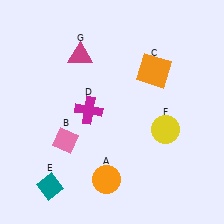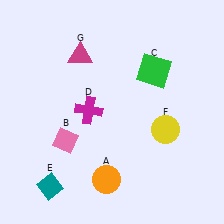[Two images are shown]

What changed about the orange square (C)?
In Image 1, C is orange. In Image 2, it changed to green.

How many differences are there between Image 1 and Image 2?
There is 1 difference between the two images.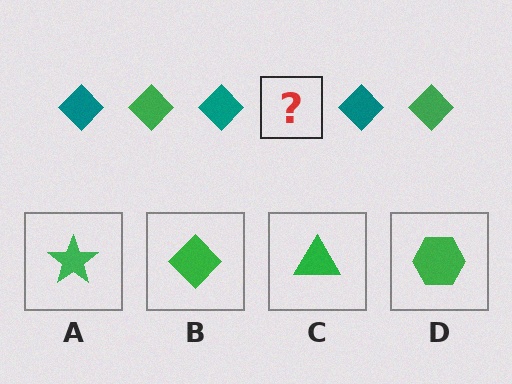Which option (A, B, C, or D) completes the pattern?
B.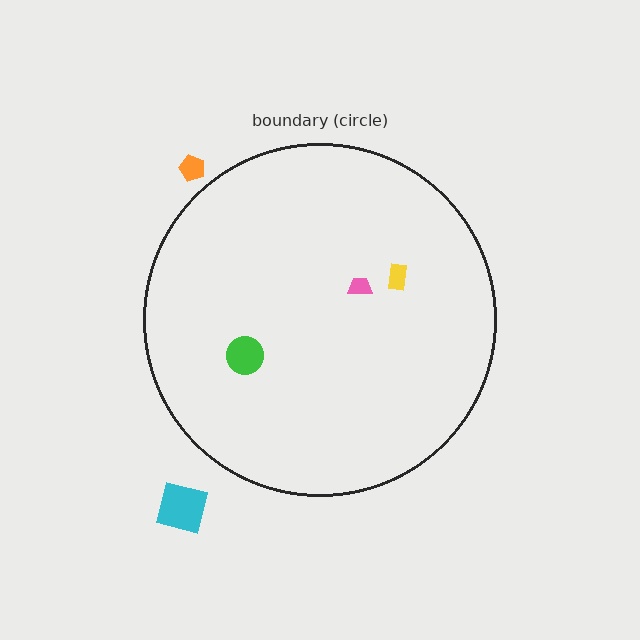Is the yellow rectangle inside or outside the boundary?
Inside.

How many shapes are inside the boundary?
3 inside, 2 outside.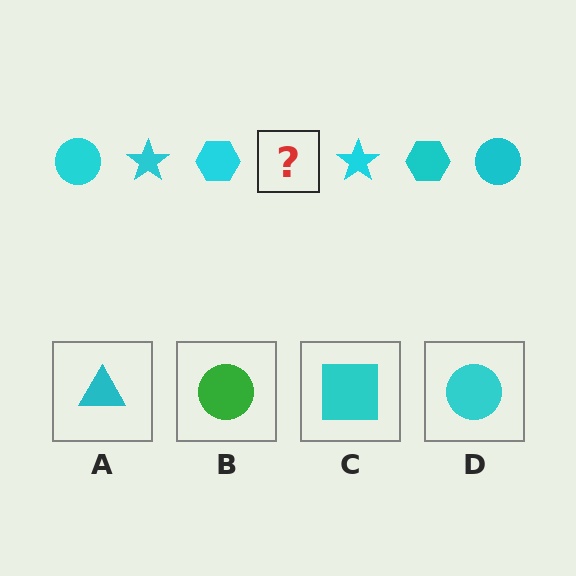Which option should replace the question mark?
Option D.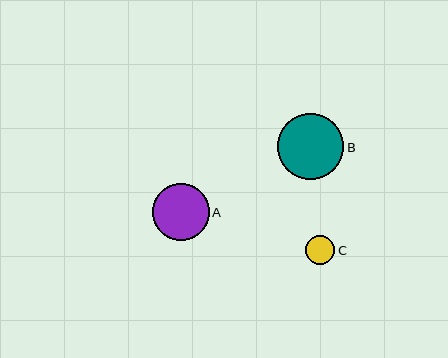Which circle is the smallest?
Circle C is the smallest with a size of approximately 29 pixels.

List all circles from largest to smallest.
From largest to smallest: B, A, C.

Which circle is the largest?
Circle B is the largest with a size of approximately 66 pixels.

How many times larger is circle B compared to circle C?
Circle B is approximately 2.3 times the size of circle C.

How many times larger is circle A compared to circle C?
Circle A is approximately 1.9 times the size of circle C.